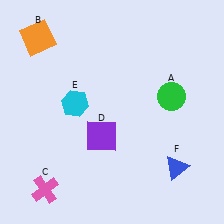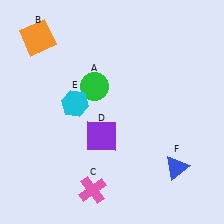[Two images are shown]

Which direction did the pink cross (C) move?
The pink cross (C) moved right.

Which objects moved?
The objects that moved are: the green circle (A), the pink cross (C).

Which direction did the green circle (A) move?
The green circle (A) moved left.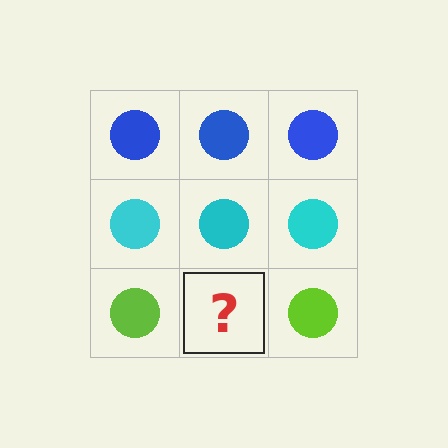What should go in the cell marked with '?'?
The missing cell should contain a lime circle.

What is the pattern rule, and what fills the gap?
The rule is that each row has a consistent color. The gap should be filled with a lime circle.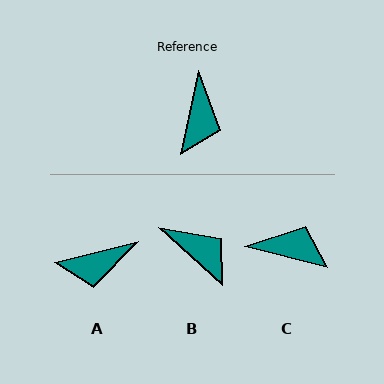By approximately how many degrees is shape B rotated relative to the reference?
Approximately 60 degrees counter-clockwise.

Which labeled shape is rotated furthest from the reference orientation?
C, about 88 degrees away.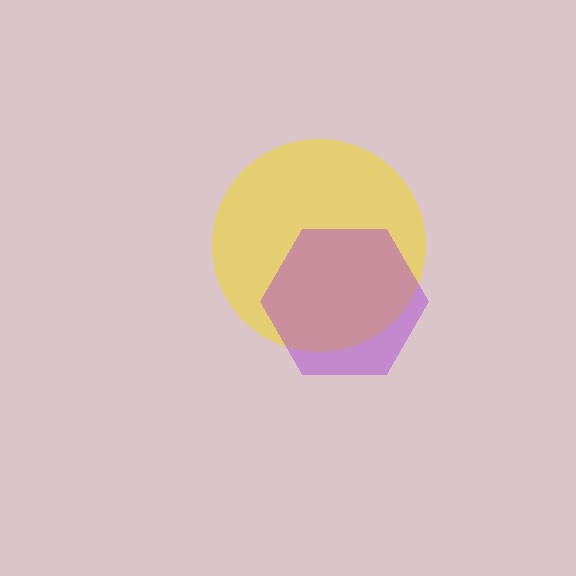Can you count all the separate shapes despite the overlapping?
Yes, there are 2 separate shapes.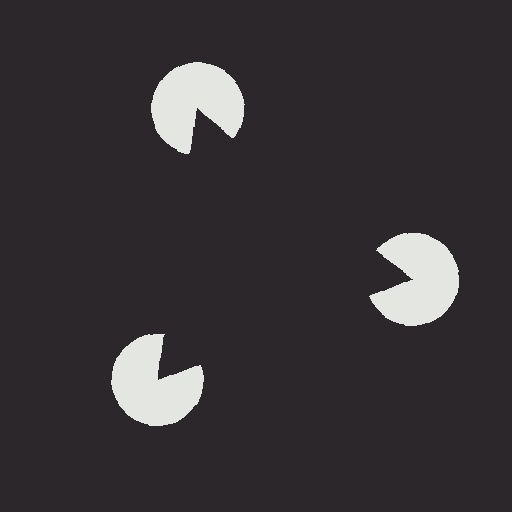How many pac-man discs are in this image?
There are 3 — one at each vertex of the illusory triangle.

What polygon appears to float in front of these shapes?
An illusory triangle — its edges are inferred from the aligned wedge cuts in the pac-man discs, not physically drawn.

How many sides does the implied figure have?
3 sides.